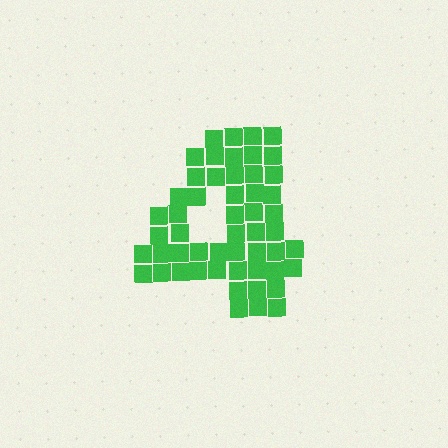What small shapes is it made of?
It is made of small squares.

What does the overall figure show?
The overall figure shows the digit 4.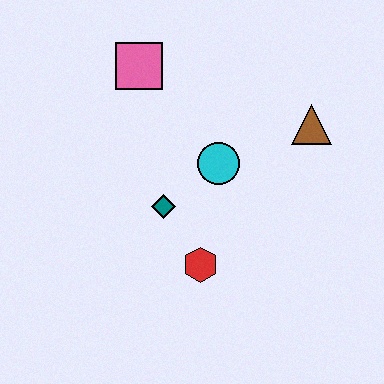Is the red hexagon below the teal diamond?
Yes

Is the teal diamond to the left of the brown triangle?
Yes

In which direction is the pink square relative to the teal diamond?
The pink square is above the teal diamond.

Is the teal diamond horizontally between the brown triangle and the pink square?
Yes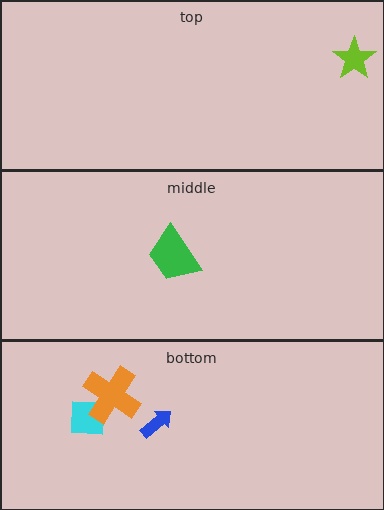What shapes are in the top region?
The lime star.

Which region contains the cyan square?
The bottom region.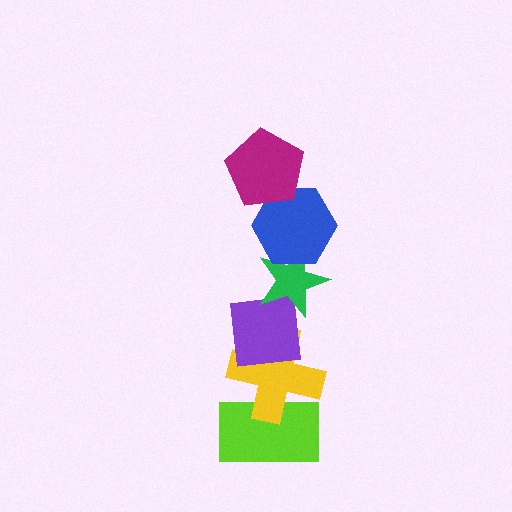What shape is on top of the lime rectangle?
The yellow cross is on top of the lime rectangle.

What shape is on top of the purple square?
The green star is on top of the purple square.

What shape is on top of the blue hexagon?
The magenta pentagon is on top of the blue hexagon.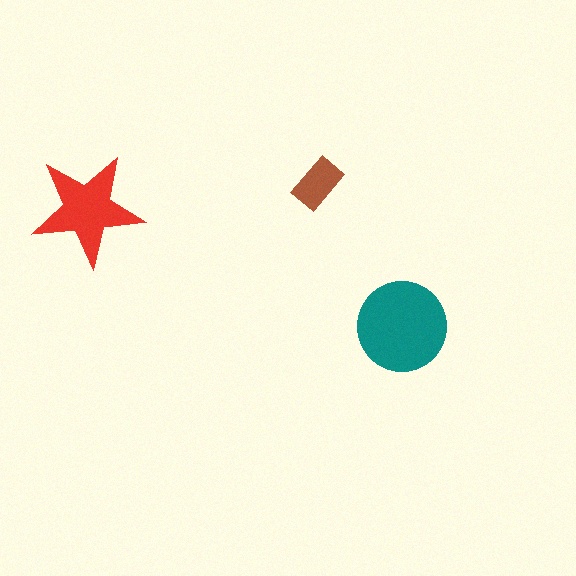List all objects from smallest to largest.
The brown rectangle, the red star, the teal circle.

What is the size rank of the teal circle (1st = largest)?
1st.